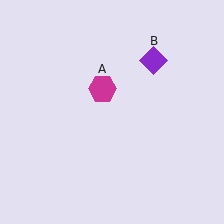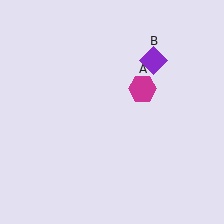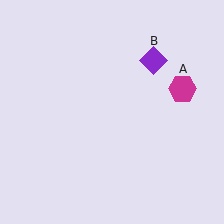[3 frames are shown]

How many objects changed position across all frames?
1 object changed position: magenta hexagon (object A).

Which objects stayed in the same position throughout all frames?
Purple diamond (object B) remained stationary.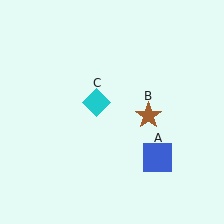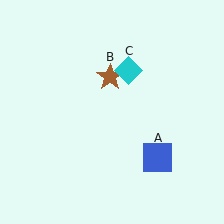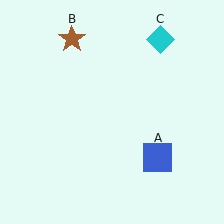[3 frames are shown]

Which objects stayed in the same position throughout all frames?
Blue square (object A) remained stationary.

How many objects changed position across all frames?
2 objects changed position: brown star (object B), cyan diamond (object C).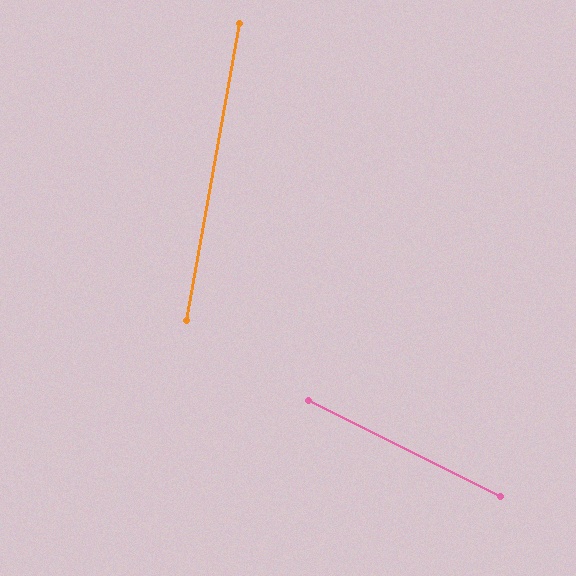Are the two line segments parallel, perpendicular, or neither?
Neither parallel nor perpendicular — they differ by about 74°.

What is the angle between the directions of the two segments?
Approximately 74 degrees.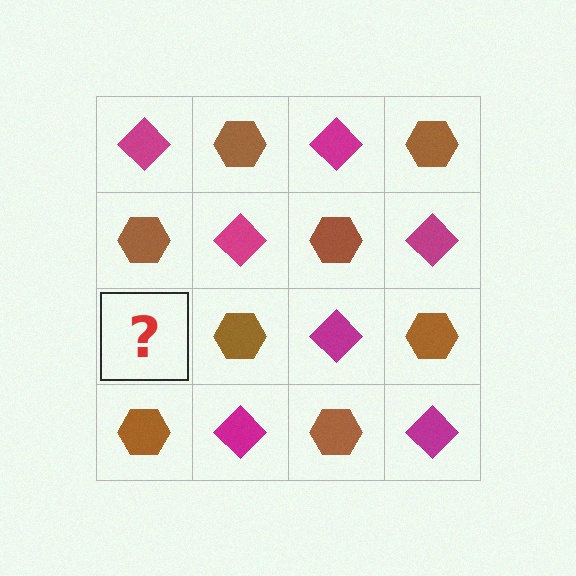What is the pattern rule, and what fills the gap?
The rule is that it alternates magenta diamond and brown hexagon in a checkerboard pattern. The gap should be filled with a magenta diamond.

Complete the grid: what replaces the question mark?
The question mark should be replaced with a magenta diamond.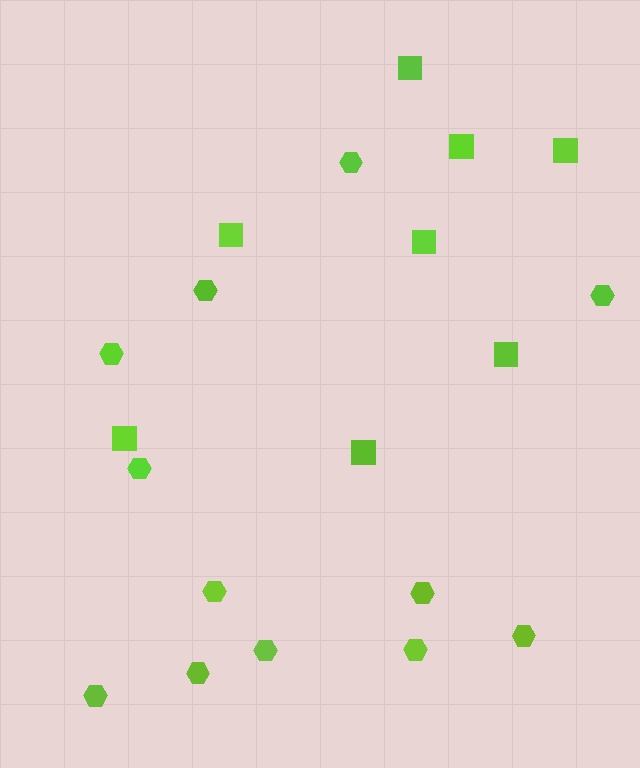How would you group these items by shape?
There are 2 groups: one group of hexagons (12) and one group of squares (8).